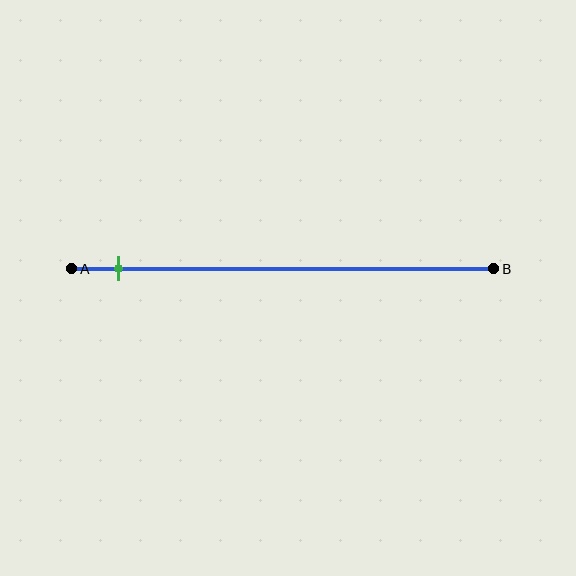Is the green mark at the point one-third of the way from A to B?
No, the mark is at about 10% from A, not at the 33% one-third point.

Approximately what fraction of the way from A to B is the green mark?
The green mark is approximately 10% of the way from A to B.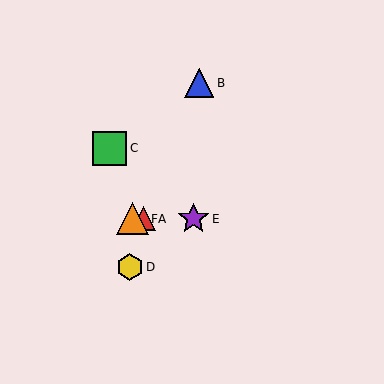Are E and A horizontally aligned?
Yes, both are at y≈219.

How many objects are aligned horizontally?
3 objects (A, E, F) are aligned horizontally.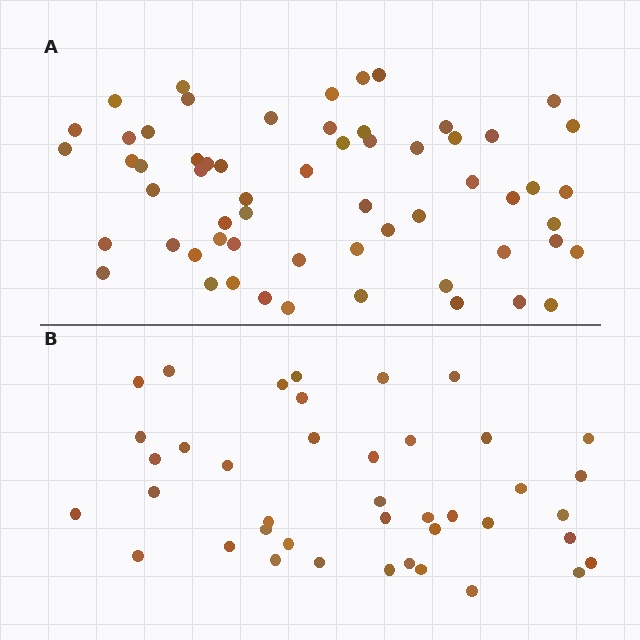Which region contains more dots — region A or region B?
Region A (the top region) has more dots.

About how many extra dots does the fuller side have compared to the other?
Region A has approximately 20 more dots than region B.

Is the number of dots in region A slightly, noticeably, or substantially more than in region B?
Region A has substantially more. The ratio is roughly 1.5 to 1.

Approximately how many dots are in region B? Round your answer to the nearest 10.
About 40 dots. (The exact count is 41, which rounds to 40.)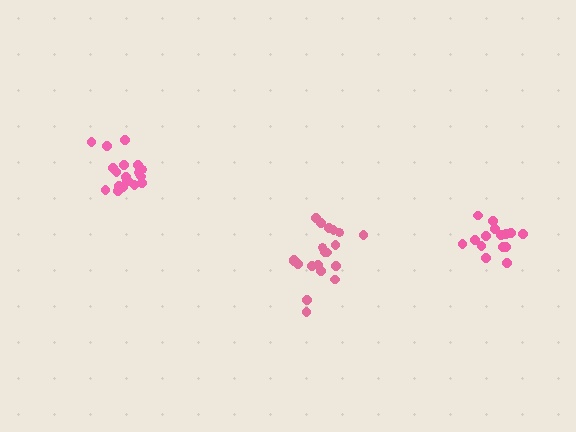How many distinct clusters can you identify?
There are 3 distinct clusters.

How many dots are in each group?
Group 1: 20 dots, Group 2: 15 dots, Group 3: 20 dots (55 total).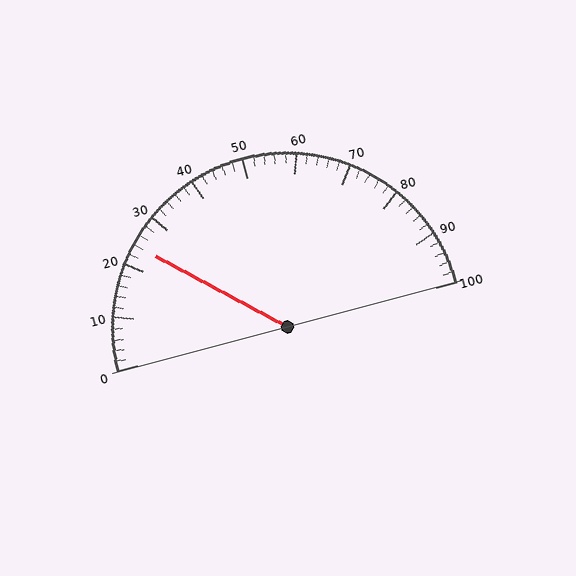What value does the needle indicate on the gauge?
The needle indicates approximately 24.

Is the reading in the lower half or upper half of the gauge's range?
The reading is in the lower half of the range (0 to 100).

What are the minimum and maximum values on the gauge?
The gauge ranges from 0 to 100.